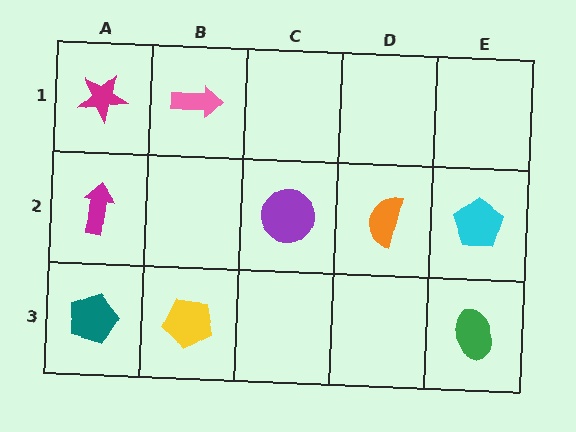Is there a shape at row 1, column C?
No, that cell is empty.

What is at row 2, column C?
A purple circle.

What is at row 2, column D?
An orange semicircle.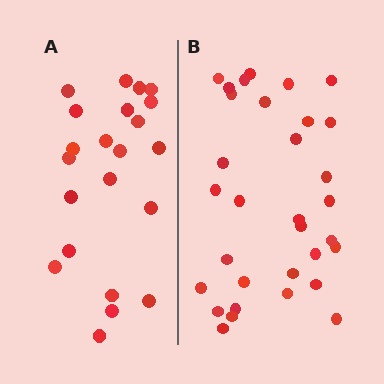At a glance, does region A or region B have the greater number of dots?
Region B (the right region) has more dots.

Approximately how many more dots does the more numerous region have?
Region B has roughly 10 or so more dots than region A.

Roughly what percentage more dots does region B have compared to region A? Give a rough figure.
About 45% more.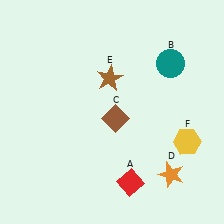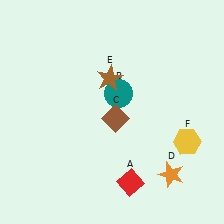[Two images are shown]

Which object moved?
The teal circle (B) moved left.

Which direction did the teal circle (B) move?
The teal circle (B) moved left.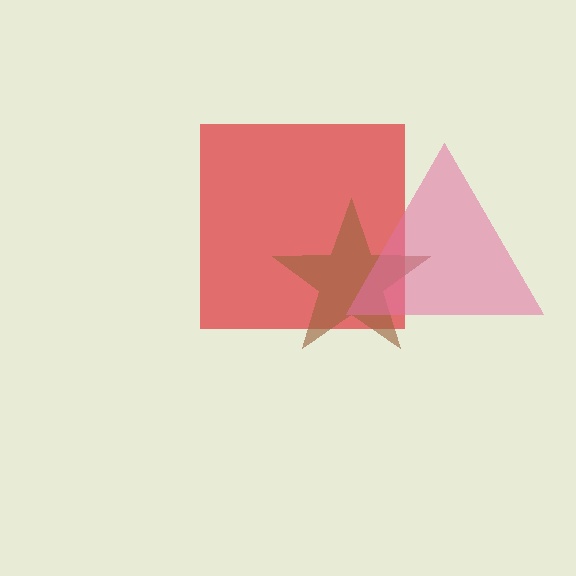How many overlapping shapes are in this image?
There are 3 overlapping shapes in the image.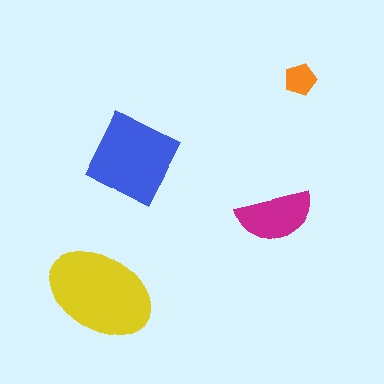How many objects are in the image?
There are 4 objects in the image.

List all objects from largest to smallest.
The yellow ellipse, the blue square, the magenta semicircle, the orange pentagon.